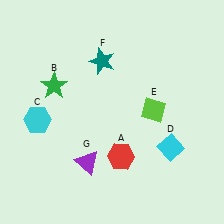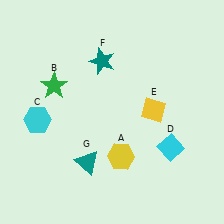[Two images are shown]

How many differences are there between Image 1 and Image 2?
There are 3 differences between the two images.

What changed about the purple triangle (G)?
In Image 1, G is purple. In Image 2, it changed to teal.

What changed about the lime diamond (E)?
In Image 1, E is lime. In Image 2, it changed to yellow.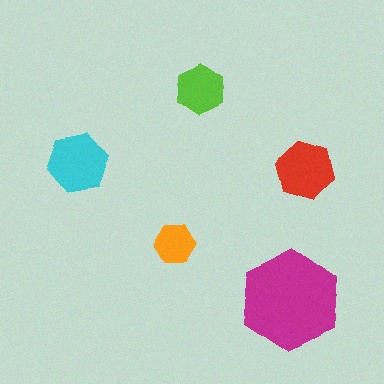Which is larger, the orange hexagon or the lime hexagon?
The lime one.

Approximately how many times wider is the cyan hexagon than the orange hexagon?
About 1.5 times wider.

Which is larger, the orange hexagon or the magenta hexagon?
The magenta one.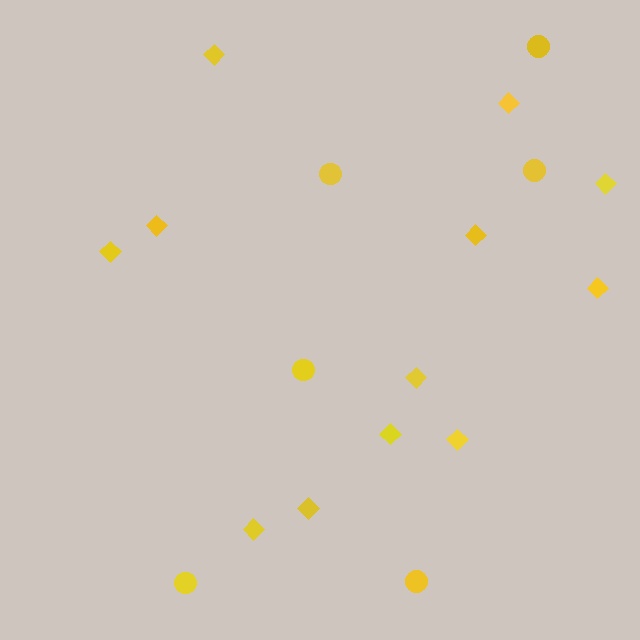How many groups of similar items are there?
There are 2 groups: one group of diamonds (12) and one group of circles (6).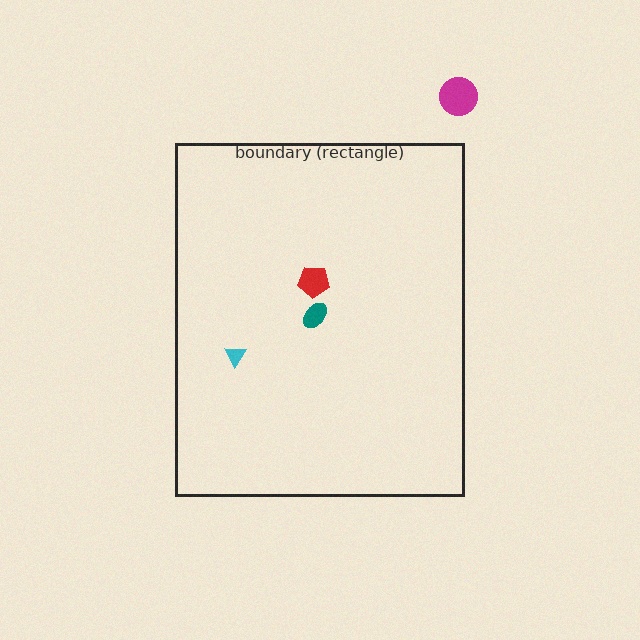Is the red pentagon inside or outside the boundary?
Inside.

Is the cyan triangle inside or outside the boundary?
Inside.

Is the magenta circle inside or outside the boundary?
Outside.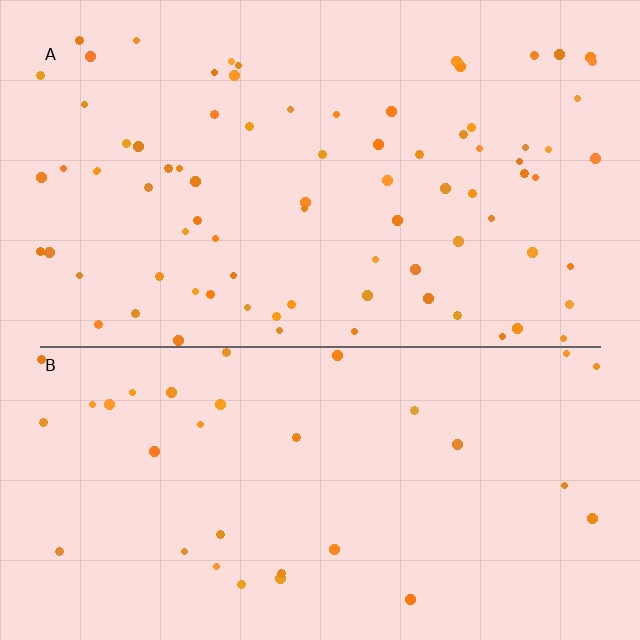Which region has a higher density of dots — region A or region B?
A (the top).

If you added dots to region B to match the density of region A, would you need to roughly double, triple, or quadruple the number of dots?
Approximately double.